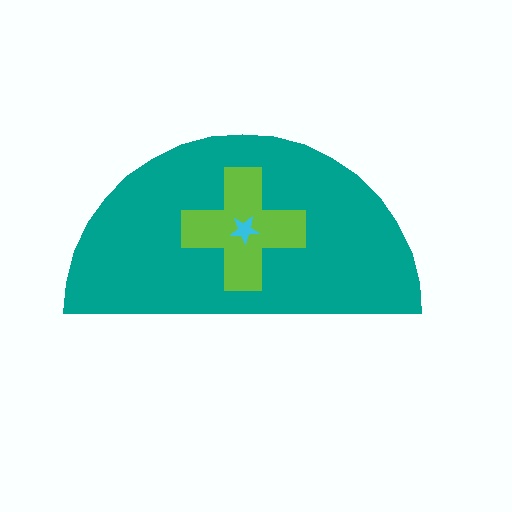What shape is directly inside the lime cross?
The cyan star.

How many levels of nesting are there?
3.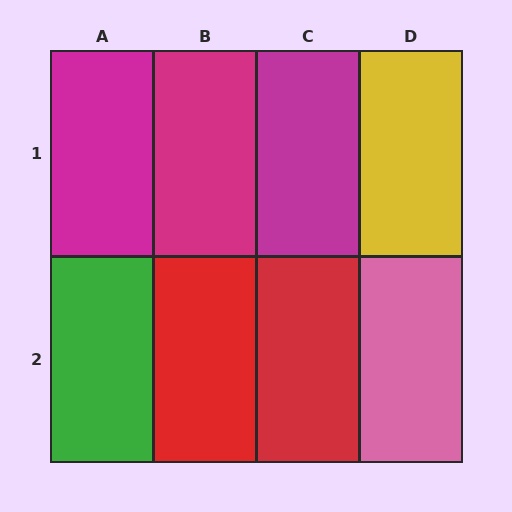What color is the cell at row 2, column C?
Red.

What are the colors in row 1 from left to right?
Magenta, magenta, magenta, yellow.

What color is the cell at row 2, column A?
Green.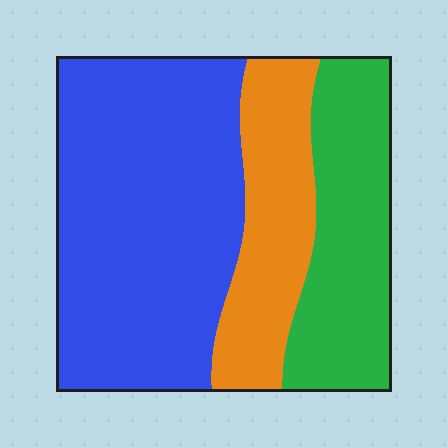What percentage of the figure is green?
Green takes up about one quarter (1/4) of the figure.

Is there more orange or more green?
Green.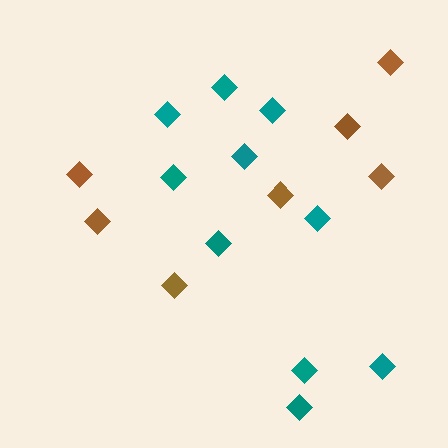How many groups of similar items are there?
There are 2 groups: one group of brown diamonds (7) and one group of teal diamonds (10).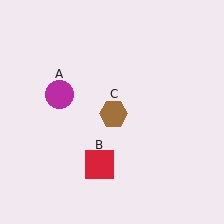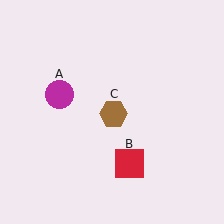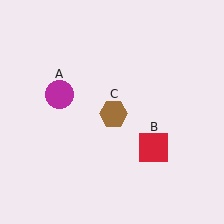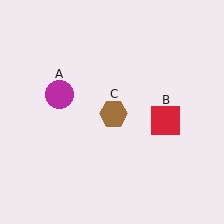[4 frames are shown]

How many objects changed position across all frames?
1 object changed position: red square (object B).